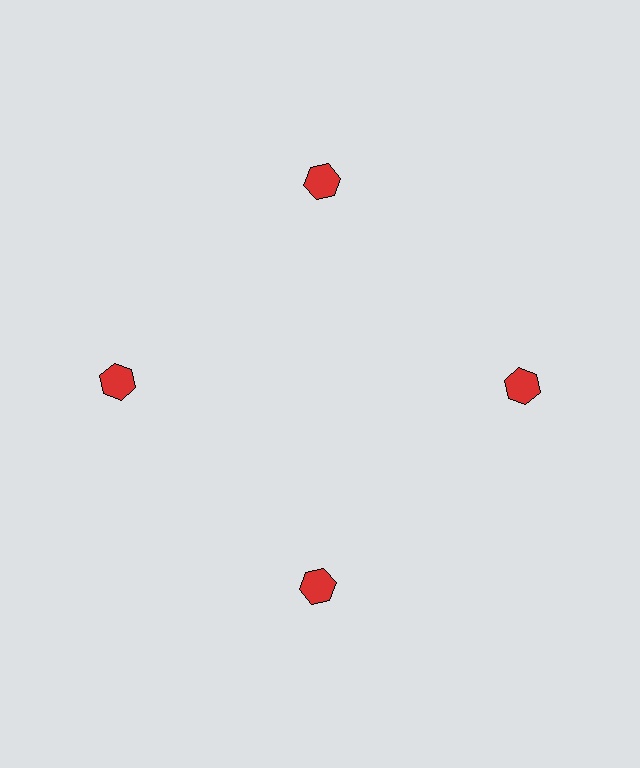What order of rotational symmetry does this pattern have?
This pattern has 4-fold rotational symmetry.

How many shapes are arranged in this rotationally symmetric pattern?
There are 4 shapes, arranged in 4 groups of 1.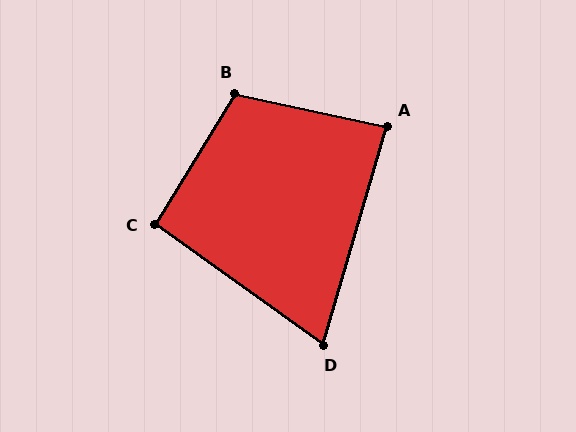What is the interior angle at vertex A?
Approximately 86 degrees (approximately right).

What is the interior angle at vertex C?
Approximately 94 degrees (approximately right).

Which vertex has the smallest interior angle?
D, at approximately 71 degrees.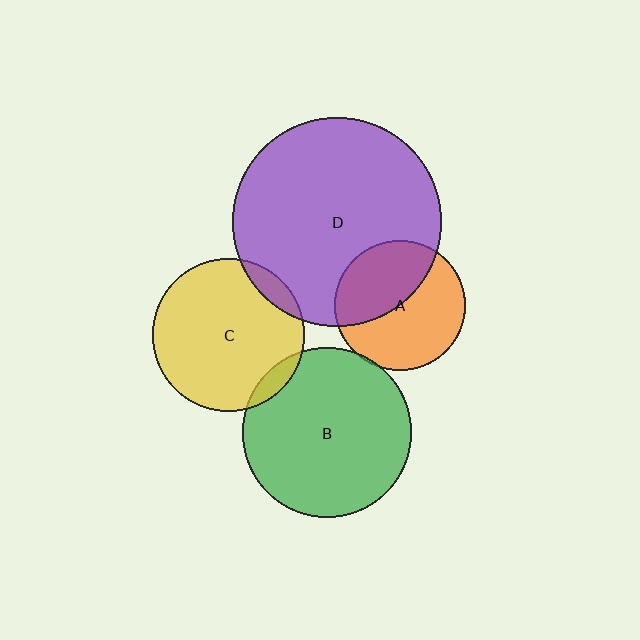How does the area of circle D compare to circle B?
Approximately 1.5 times.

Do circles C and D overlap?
Yes.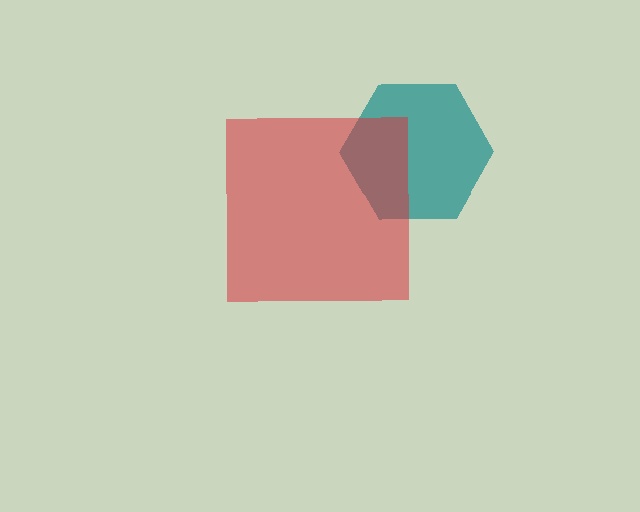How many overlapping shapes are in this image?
There are 2 overlapping shapes in the image.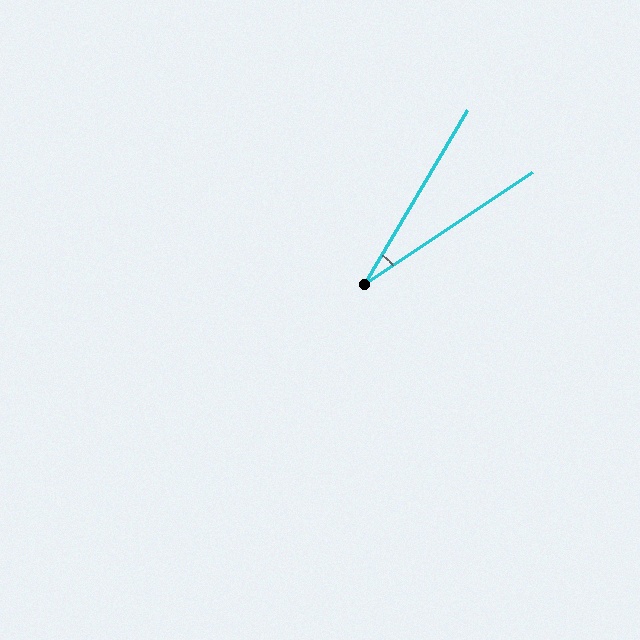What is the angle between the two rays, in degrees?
Approximately 26 degrees.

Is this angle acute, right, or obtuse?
It is acute.